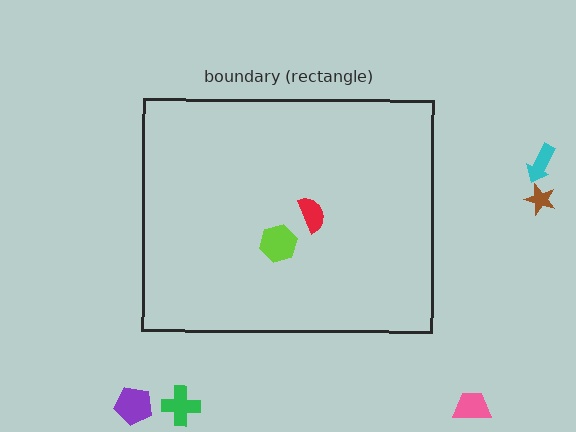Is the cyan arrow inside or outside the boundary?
Outside.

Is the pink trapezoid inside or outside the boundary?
Outside.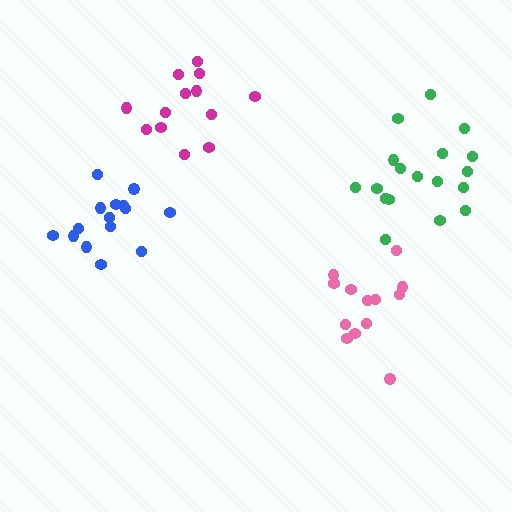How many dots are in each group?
Group 1: 13 dots, Group 2: 15 dots, Group 3: 13 dots, Group 4: 18 dots (59 total).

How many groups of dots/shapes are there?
There are 4 groups.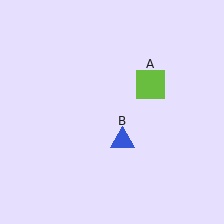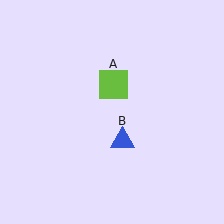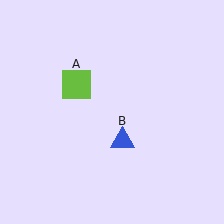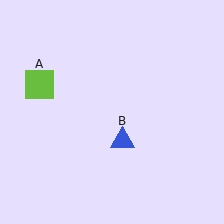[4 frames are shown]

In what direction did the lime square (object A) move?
The lime square (object A) moved left.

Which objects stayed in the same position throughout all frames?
Blue triangle (object B) remained stationary.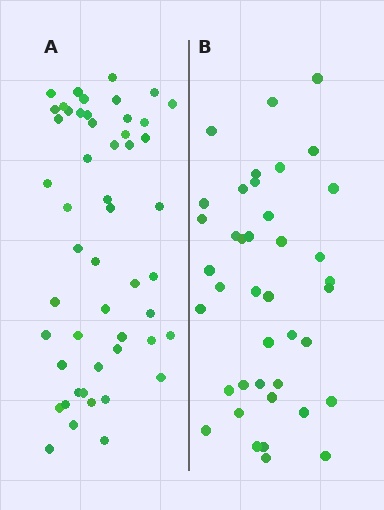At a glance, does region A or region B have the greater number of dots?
Region A (the left region) has more dots.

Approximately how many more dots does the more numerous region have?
Region A has roughly 12 or so more dots than region B.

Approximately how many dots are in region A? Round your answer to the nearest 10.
About 50 dots. (The exact count is 51, which rounds to 50.)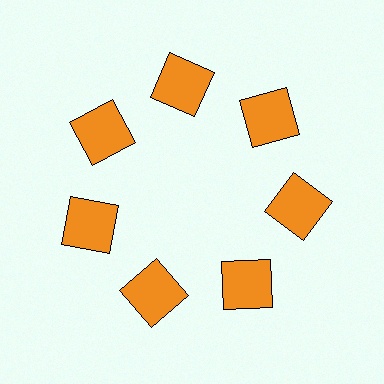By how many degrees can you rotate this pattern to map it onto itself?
The pattern maps onto itself every 51 degrees of rotation.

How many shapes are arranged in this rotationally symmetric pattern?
There are 7 shapes, arranged in 7 groups of 1.